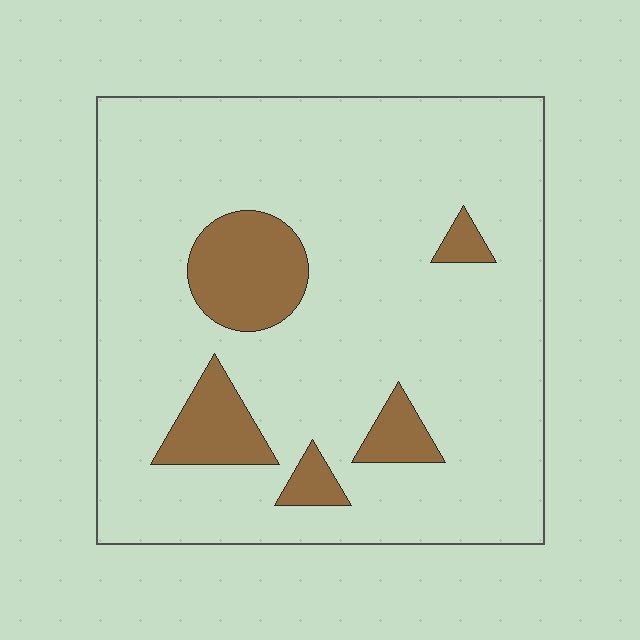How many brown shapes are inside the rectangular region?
5.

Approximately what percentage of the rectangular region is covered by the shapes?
Approximately 15%.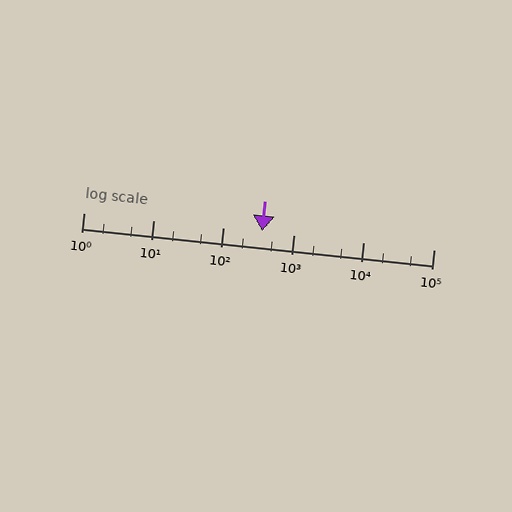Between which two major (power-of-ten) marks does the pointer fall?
The pointer is between 100 and 1000.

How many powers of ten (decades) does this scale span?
The scale spans 5 decades, from 1 to 100000.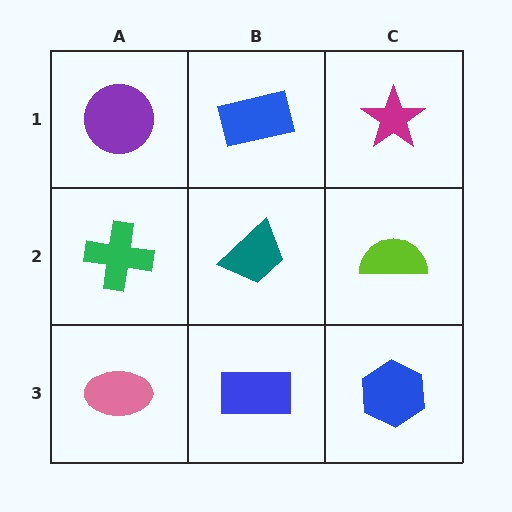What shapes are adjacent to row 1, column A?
A green cross (row 2, column A), a blue rectangle (row 1, column B).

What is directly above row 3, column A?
A green cross.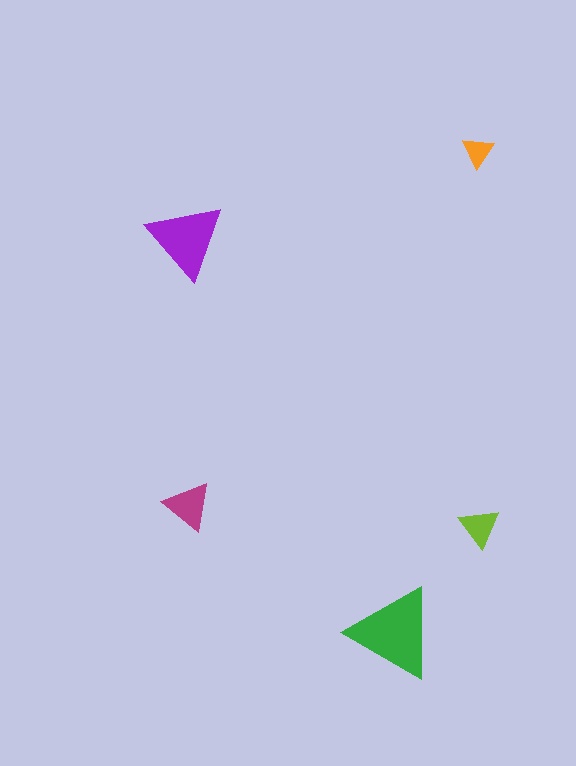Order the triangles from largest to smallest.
the green one, the purple one, the magenta one, the lime one, the orange one.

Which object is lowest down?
The green triangle is bottommost.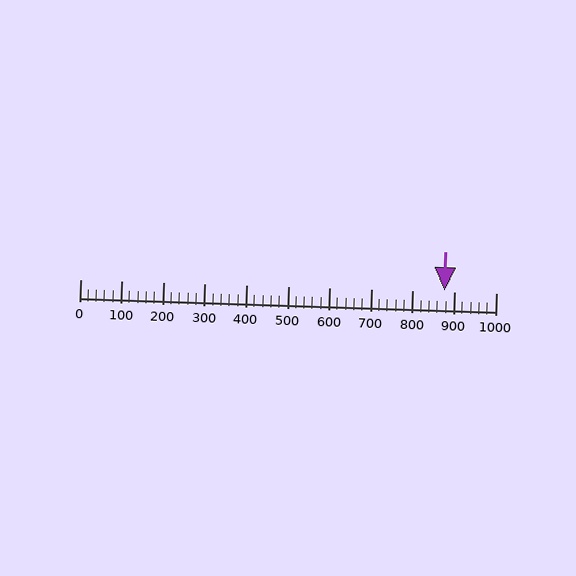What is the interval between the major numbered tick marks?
The major tick marks are spaced 100 units apart.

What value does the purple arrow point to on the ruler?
The purple arrow points to approximately 875.